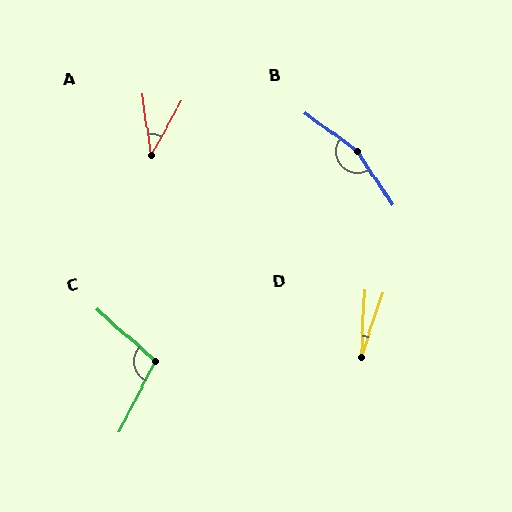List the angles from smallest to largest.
D (16°), A (37°), C (105°), B (160°).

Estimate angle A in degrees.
Approximately 37 degrees.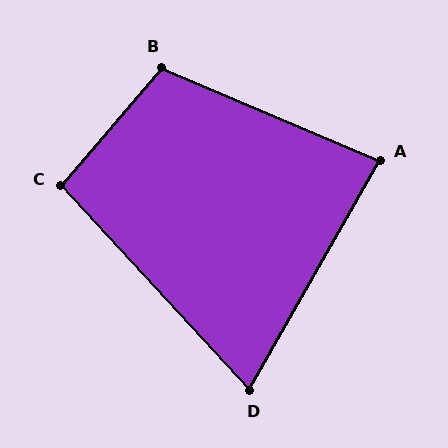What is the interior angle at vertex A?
Approximately 83 degrees (acute).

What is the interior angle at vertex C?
Approximately 97 degrees (obtuse).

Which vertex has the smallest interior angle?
D, at approximately 72 degrees.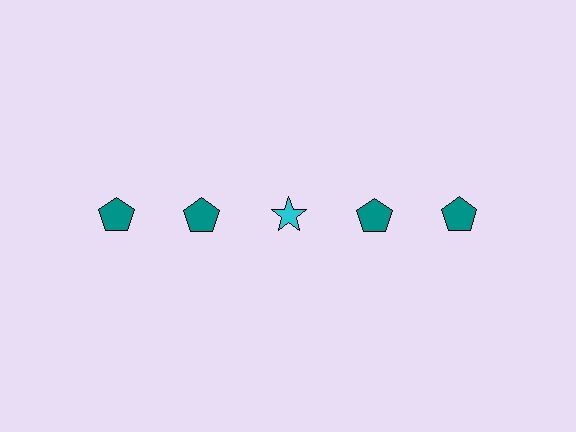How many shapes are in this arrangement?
There are 5 shapes arranged in a grid pattern.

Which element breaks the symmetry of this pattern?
The cyan star in the top row, center column breaks the symmetry. All other shapes are teal pentagons.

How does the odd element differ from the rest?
It differs in both color (cyan instead of teal) and shape (star instead of pentagon).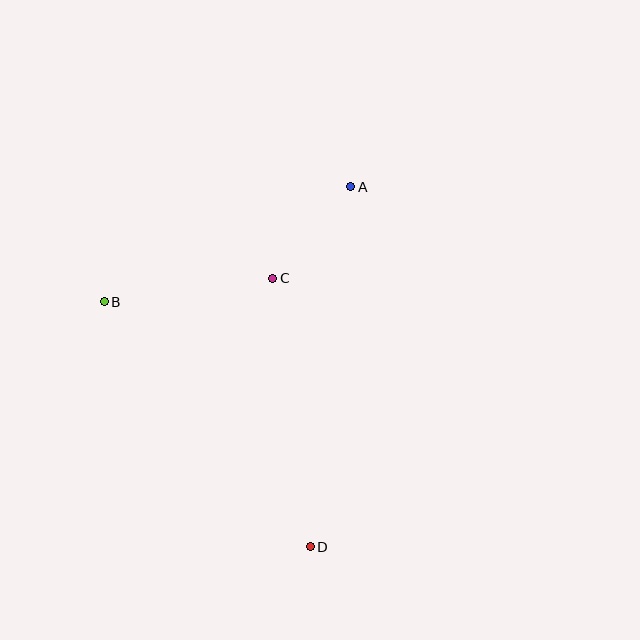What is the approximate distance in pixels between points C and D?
The distance between C and D is approximately 271 pixels.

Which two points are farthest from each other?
Points A and D are farthest from each other.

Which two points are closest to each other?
Points A and C are closest to each other.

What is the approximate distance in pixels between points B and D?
The distance between B and D is approximately 320 pixels.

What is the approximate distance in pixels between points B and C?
The distance between B and C is approximately 170 pixels.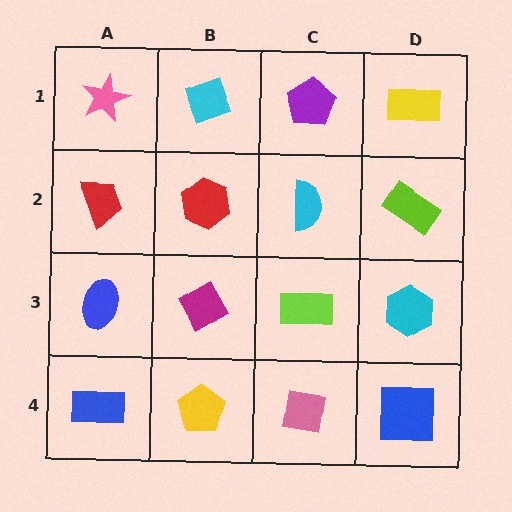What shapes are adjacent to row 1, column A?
A red trapezoid (row 2, column A), a cyan diamond (row 1, column B).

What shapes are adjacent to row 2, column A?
A pink star (row 1, column A), a blue ellipse (row 3, column A), a red hexagon (row 2, column B).